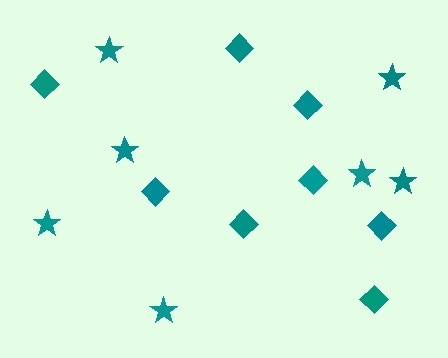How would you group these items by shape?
There are 2 groups: one group of diamonds (8) and one group of stars (7).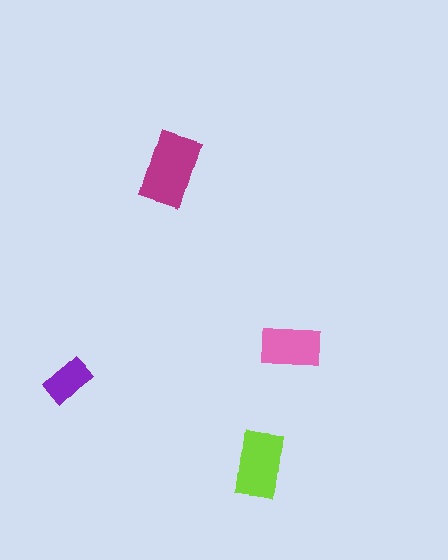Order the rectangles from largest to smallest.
the magenta one, the lime one, the pink one, the purple one.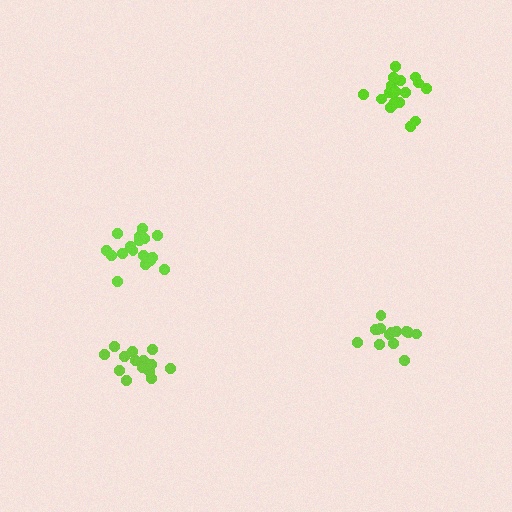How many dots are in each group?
Group 1: 14 dots, Group 2: 18 dots, Group 3: 14 dots, Group 4: 17 dots (63 total).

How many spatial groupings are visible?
There are 4 spatial groupings.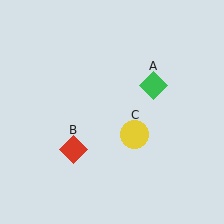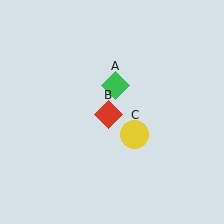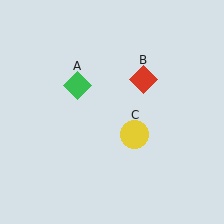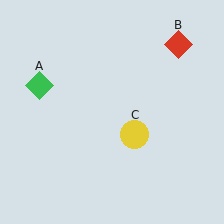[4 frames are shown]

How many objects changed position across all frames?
2 objects changed position: green diamond (object A), red diamond (object B).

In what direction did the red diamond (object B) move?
The red diamond (object B) moved up and to the right.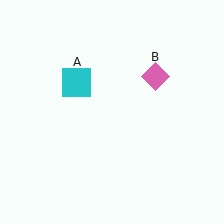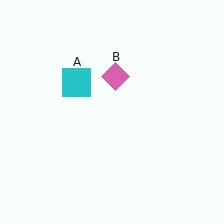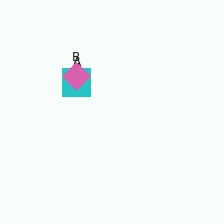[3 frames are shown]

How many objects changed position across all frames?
1 object changed position: pink diamond (object B).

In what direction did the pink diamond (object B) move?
The pink diamond (object B) moved left.